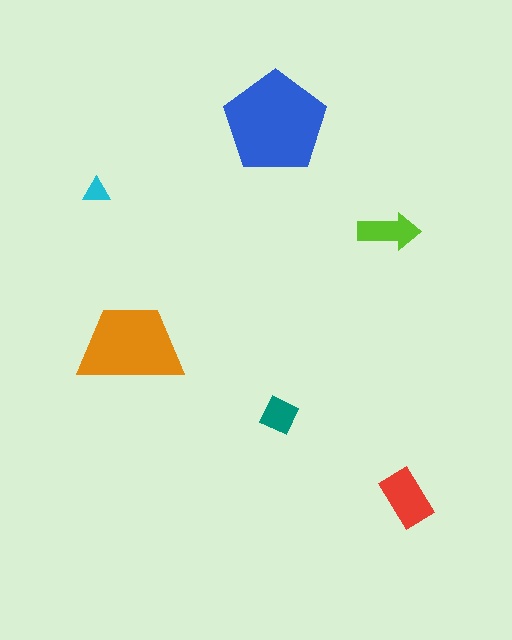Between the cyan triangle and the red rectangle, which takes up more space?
The red rectangle.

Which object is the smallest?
The cyan triangle.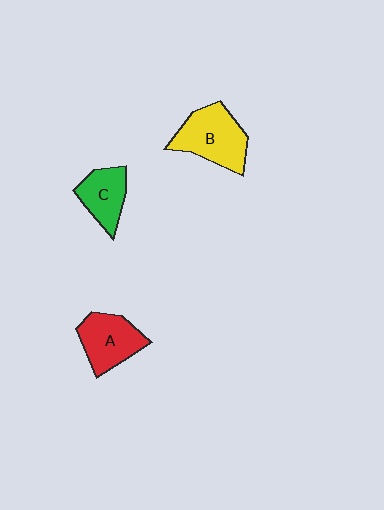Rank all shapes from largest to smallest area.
From largest to smallest: B (yellow), A (red), C (green).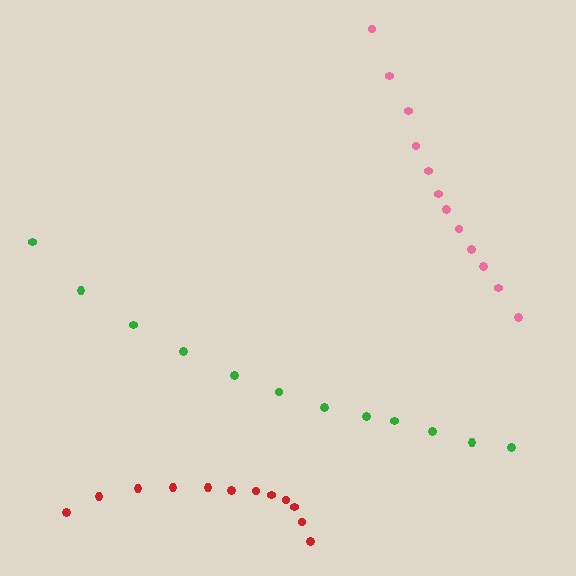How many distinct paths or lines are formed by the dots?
There are 3 distinct paths.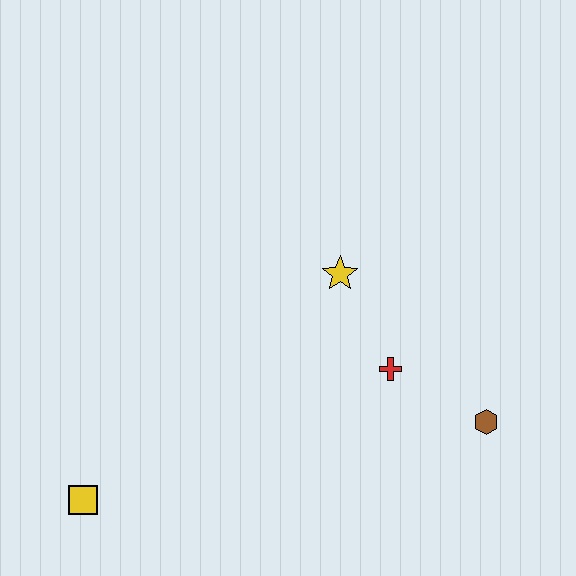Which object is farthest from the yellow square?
The brown hexagon is farthest from the yellow square.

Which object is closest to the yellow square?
The red cross is closest to the yellow square.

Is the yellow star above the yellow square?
Yes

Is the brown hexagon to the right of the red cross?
Yes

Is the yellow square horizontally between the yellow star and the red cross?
No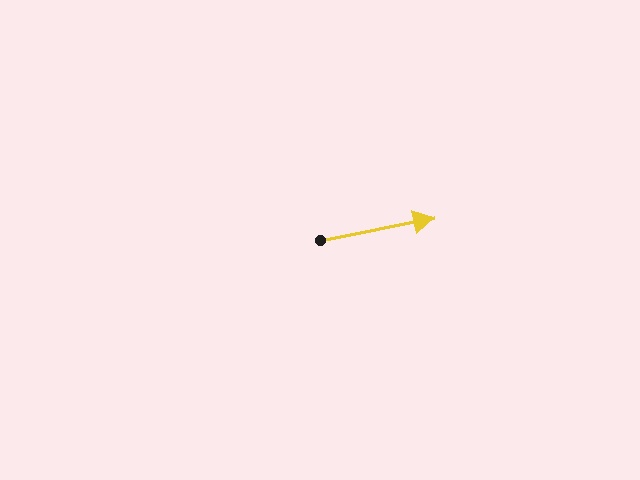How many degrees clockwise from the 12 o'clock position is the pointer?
Approximately 79 degrees.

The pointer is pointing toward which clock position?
Roughly 3 o'clock.